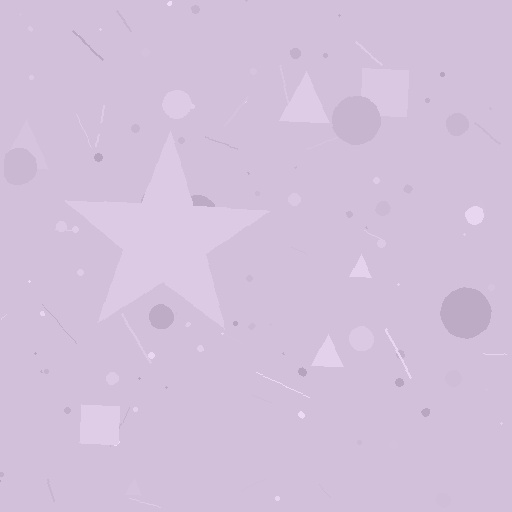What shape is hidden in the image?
A star is hidden in the image.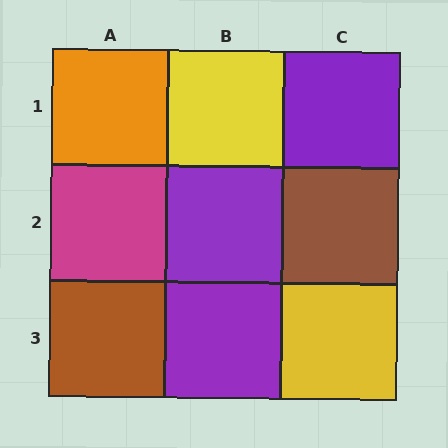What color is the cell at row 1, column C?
Purple.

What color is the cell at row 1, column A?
Orange.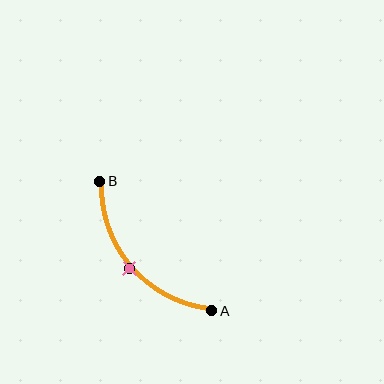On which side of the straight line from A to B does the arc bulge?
The arc bulges below and to the left of the straight line connecting A and B.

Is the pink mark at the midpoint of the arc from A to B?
Yes. The pink mark lies on the arc at equal arc-length from both A and B — it is the arc midpoint.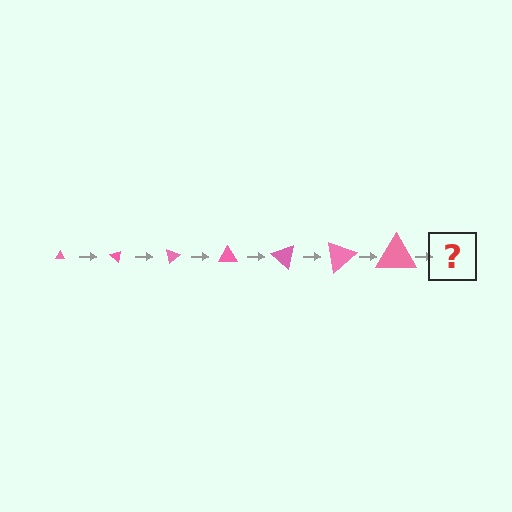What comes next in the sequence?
The next element should be a triangle, larger than the previous one and rotated 280 degrees from the start.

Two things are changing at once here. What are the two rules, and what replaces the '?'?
The two rules are that the triangle grows larger each step and it rotates 40 degrees each step. The '?' should be a triangle, larger than the previous one and rotated 280 degrees from the start.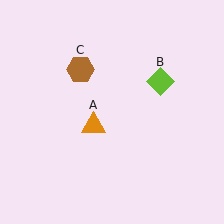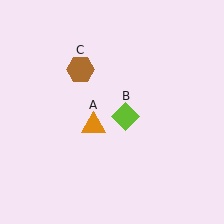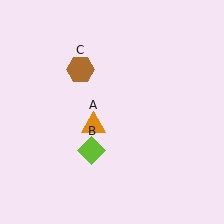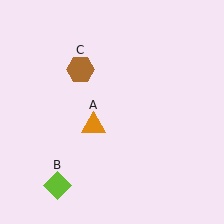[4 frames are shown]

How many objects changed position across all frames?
1 object changed position: lime diamond (object B).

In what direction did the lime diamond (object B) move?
The lime diamond (object B) moved down and to the left.